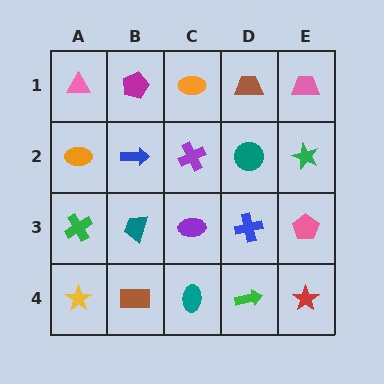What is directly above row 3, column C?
A purple cross.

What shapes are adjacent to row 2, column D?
A brown trapezoid (row 1, column D), a blue cross (row 3, column D), a purple cross (row 2, column C), a green star (row 2, column E).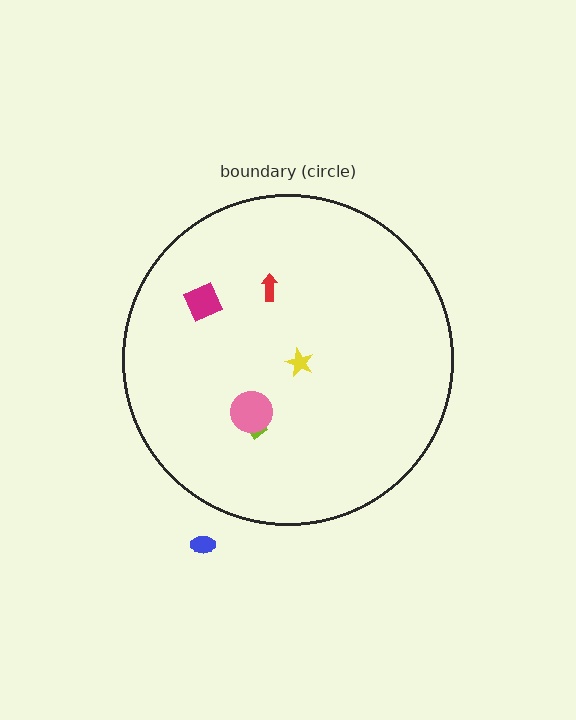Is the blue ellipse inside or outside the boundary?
Outside.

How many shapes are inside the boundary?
5 inside, 1 outside.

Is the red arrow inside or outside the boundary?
Inside.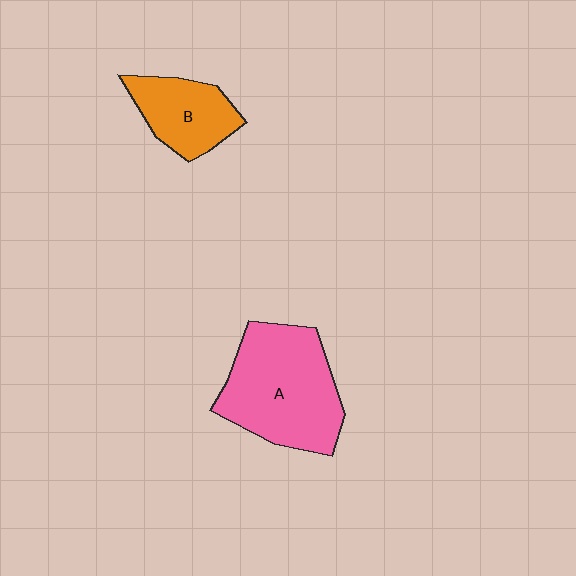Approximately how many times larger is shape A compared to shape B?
Approximately 1.9 times.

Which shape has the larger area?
Shape A (pink).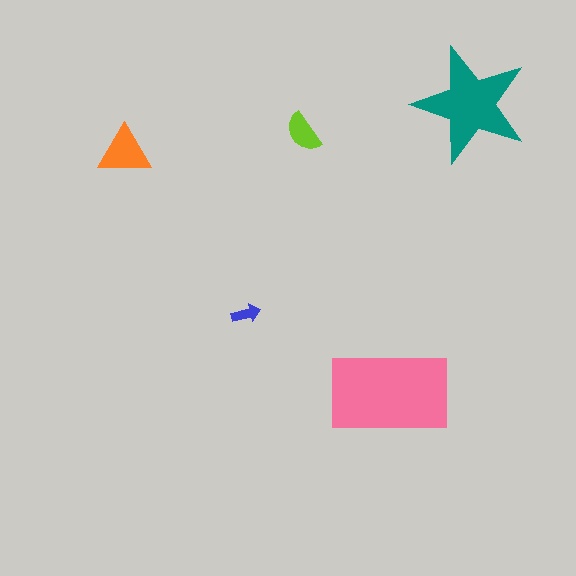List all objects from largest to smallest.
The pink rectangle, the teal star, the orange triangle, the lime semicircle, the blue arrow.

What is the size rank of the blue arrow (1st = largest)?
5th.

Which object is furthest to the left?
The orange triangle is leftmost.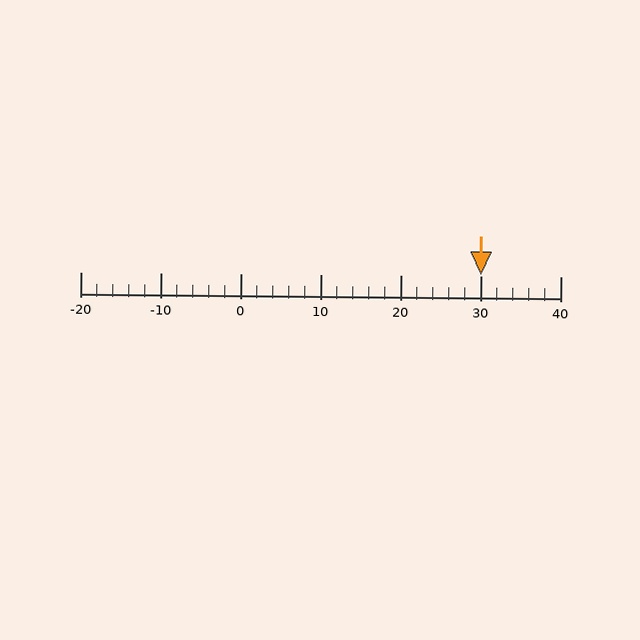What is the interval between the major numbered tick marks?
The major tick marks are spaced 10 units apart.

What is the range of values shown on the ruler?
The ruler shows values from -20 to 40.